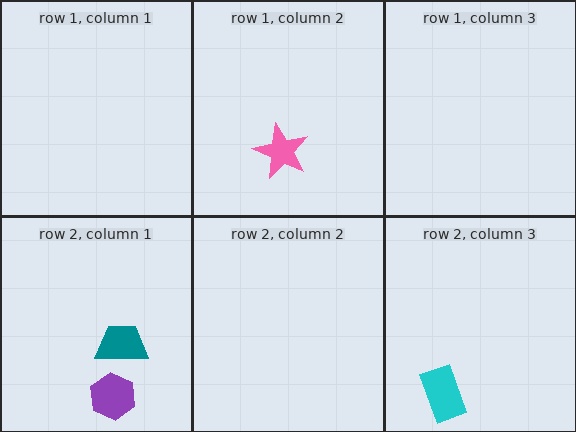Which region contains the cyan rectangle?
The row 2, column 3 region.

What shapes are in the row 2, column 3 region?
The cyan rectangle.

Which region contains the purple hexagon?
The row 2, column 1 region.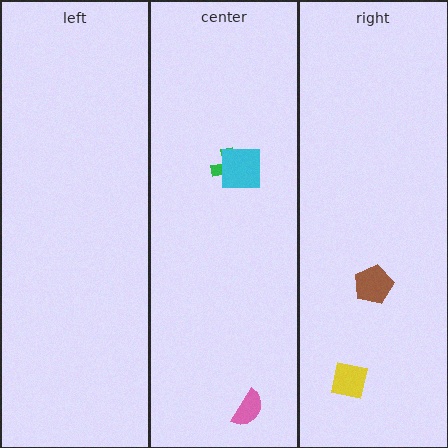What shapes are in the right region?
The yellow square, the brown pentagon.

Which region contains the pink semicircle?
The center region.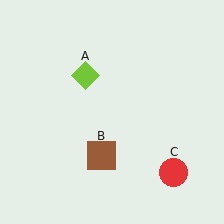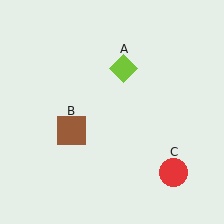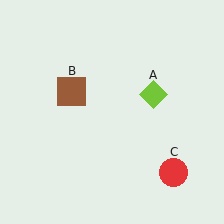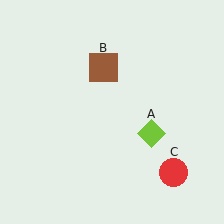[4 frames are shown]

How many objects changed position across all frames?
2 objects changed position: lime diamond (object A), brown square (object B).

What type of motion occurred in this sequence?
The lime diamond (object A), brown square (object B) rotated clockwise around the center of the scene.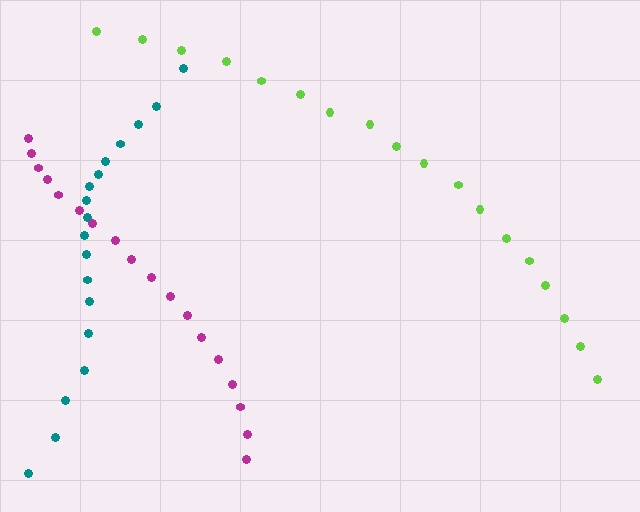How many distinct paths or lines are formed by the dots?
There are 3 distinct paths.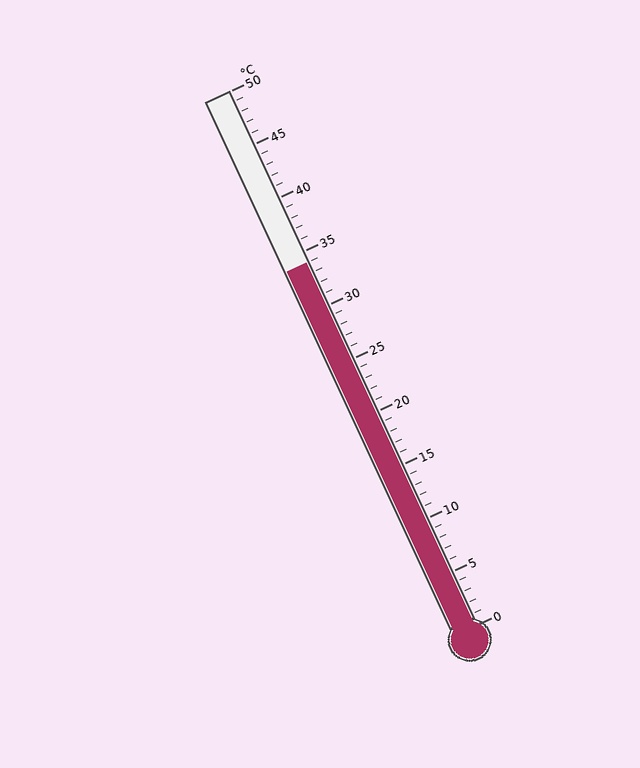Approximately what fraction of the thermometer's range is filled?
The thermometer is filled to approximately 70% of its range.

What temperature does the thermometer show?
The thermometer shows approximately 34°C.